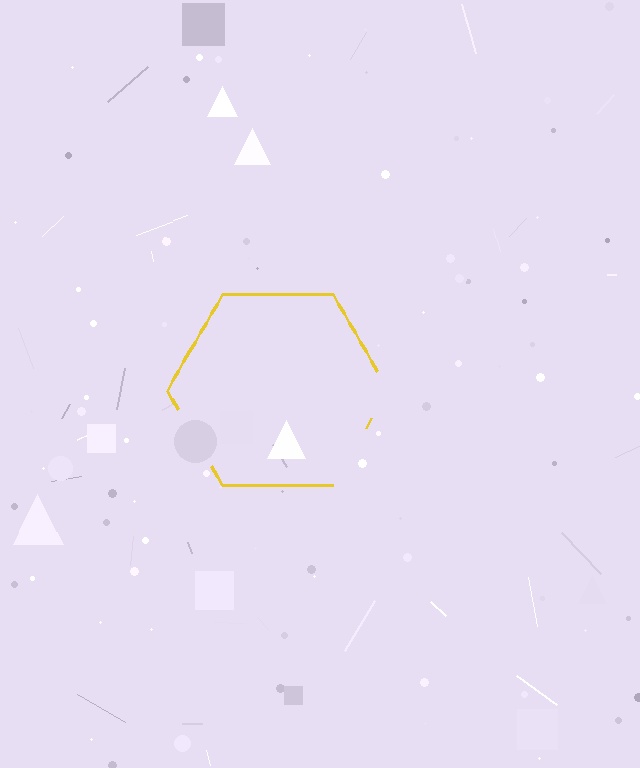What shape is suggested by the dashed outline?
The dashed outline suggests a hexagon.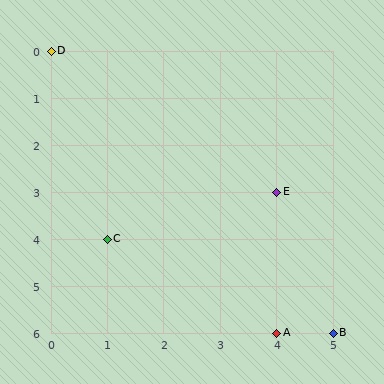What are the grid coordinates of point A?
Point A is at grid coordinates (4, 6).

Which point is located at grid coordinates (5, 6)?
Point B is at (5, 6).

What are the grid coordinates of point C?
Point C is at grid coordinates (1, 4).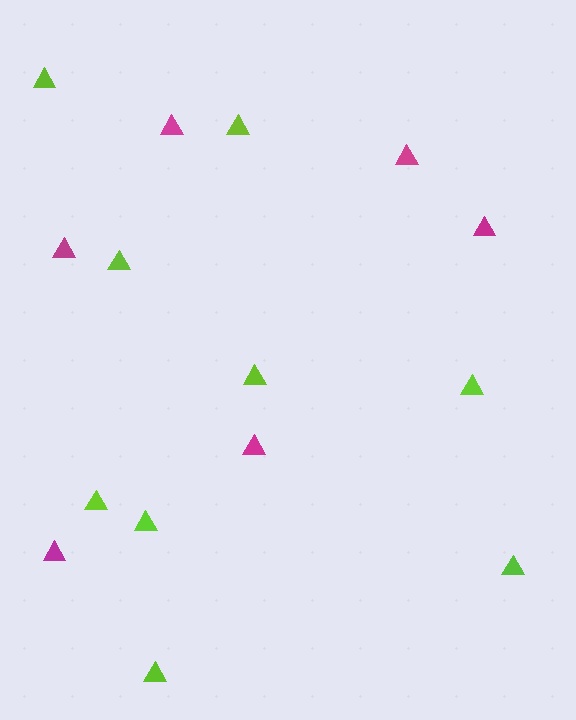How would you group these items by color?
There are 2 groups: one group of lime triangles (9) and one group of magenta triangles (6).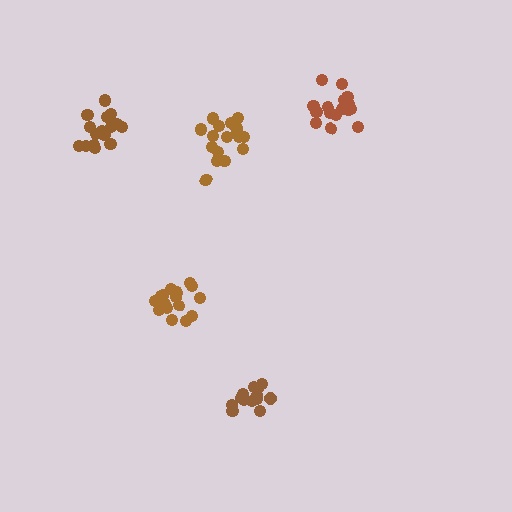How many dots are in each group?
Group 1: 18 dots, Group 2: 13 dots, Group 3: 18 dots, Group 4: 17 dots, Group 5: 16 dots (82 total).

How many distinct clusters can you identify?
There are 5 distinct clusters.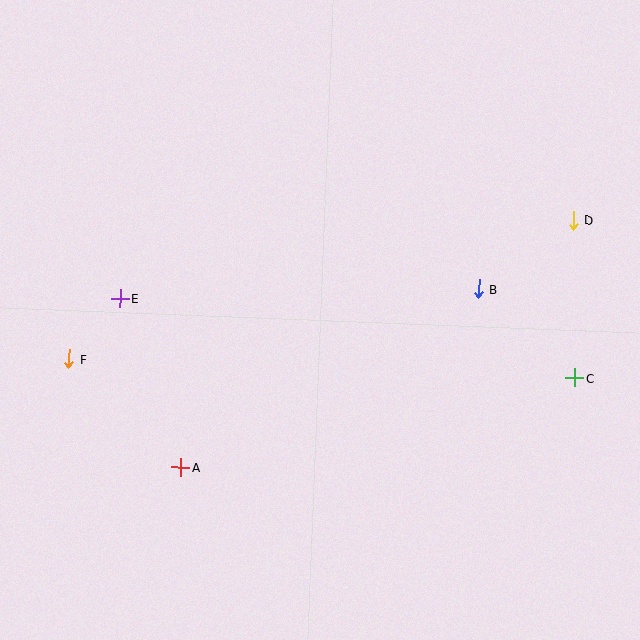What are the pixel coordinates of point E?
Point E is at (120, 298).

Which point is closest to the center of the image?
Point B at (479, 289) is closest to the center.